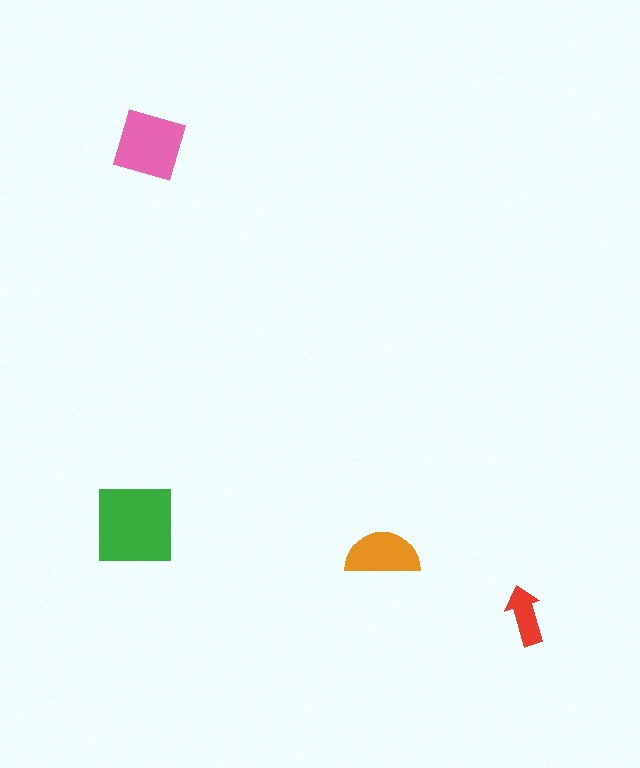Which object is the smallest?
The red arrow.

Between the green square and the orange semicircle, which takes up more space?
The green square.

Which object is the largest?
The green square.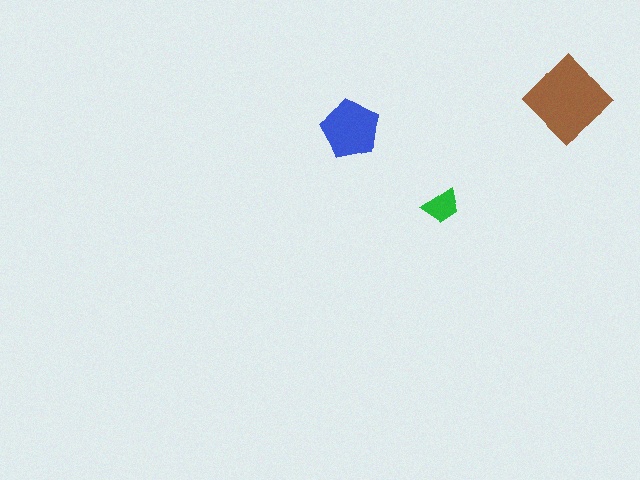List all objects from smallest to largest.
The green trapezoid, the blue pentagon, the brown diamond.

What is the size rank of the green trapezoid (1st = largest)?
3rd.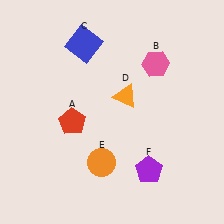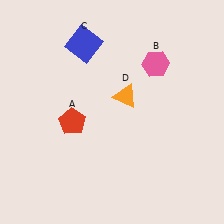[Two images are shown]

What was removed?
The orange circle (E), the purple pentagon (F) were removed in Image 2.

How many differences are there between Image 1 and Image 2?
There are 2 differences between the two images.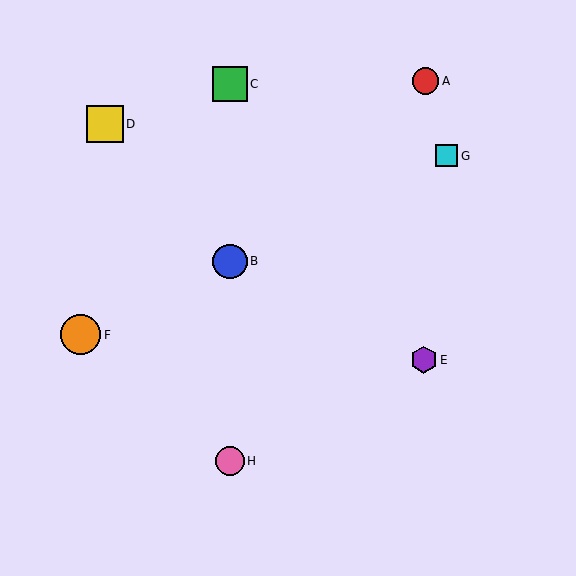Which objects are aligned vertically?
Objects B, C, H are aligned vertically.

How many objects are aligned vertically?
3 objects (B, C, H) are aligned vertically.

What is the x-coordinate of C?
Object C is at x≈230.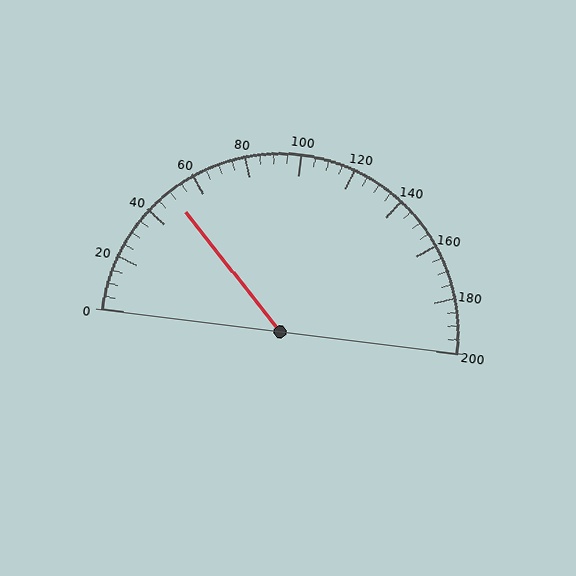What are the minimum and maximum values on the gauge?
The gauge ranges from 0 to 200.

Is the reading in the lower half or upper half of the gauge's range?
The reading is in the lower half of the range (0 to 200).